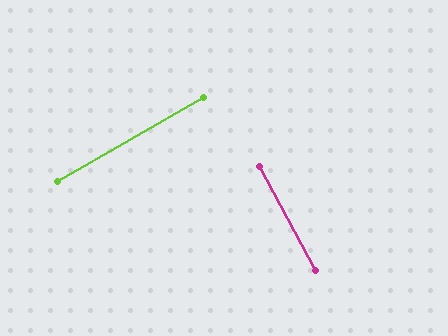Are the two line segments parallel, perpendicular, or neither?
Perpendicular — they meet at approximately 88°.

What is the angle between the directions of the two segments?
Approximately 88 degrees.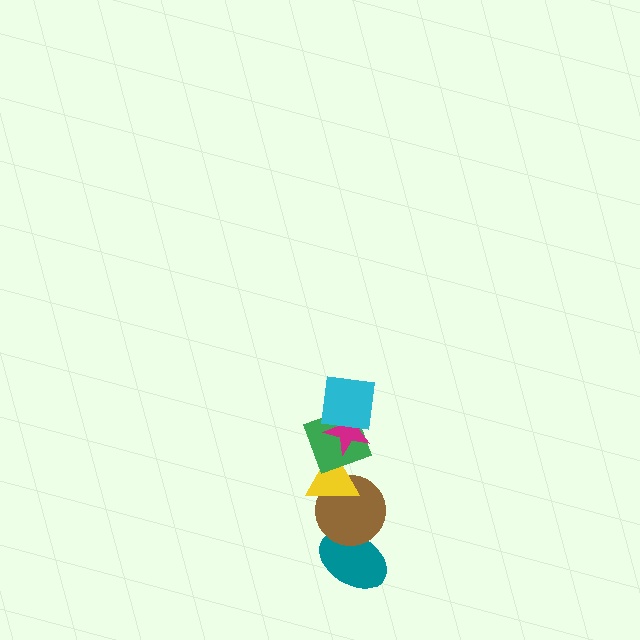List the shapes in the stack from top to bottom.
From top to bottom: the cyan square, the magenta star, the green square, the yellow triangle, the brown circle, the teal ellipse.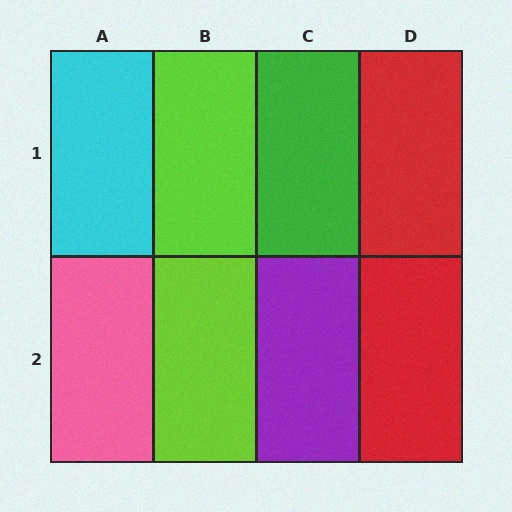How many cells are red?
2 cells are red.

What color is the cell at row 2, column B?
Lime.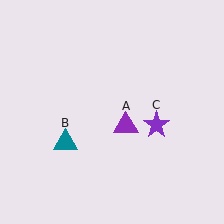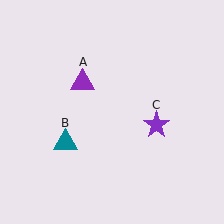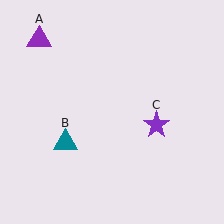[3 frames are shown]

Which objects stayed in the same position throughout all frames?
Teal triangle (object B) and purple star (object C) remained stationary.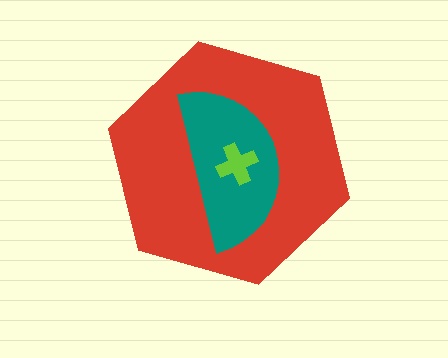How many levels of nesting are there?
3.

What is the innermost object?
The lime cross.